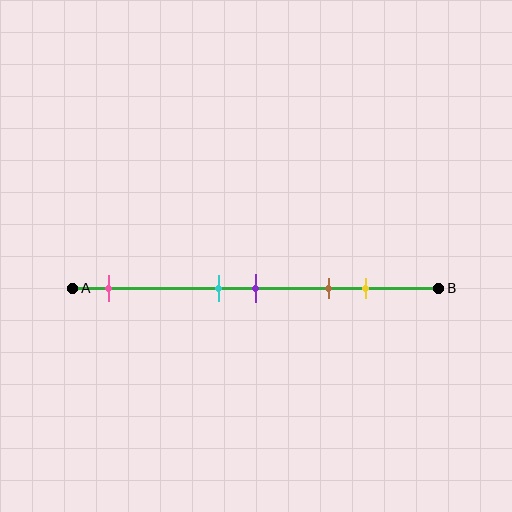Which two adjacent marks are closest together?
The cyan and purple marks are the closest adjacent pair.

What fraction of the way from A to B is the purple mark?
The purple mark is approximately 50% (0.5) of the way from A to B.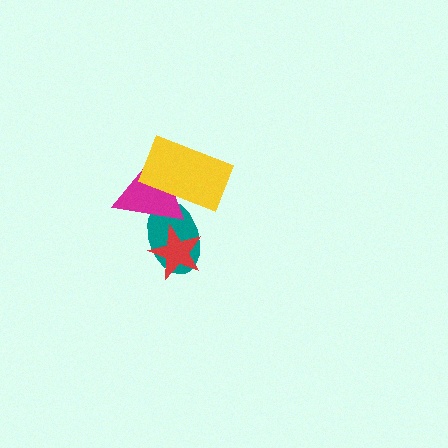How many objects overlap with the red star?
1 object overlaps with the red star.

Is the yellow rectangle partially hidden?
No, no other shape covers it.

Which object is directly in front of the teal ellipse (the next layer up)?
The red star is directly in front of the teal ellipse.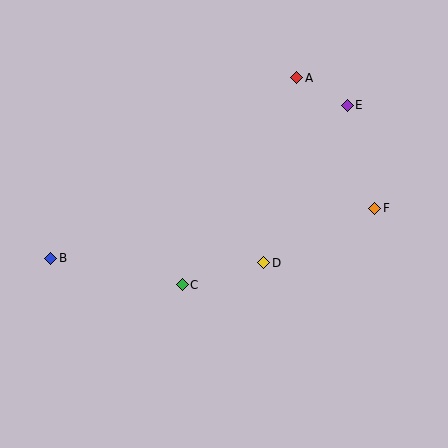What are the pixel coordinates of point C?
Point C is at (182, 285).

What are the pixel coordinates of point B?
Point B is at (51, 258).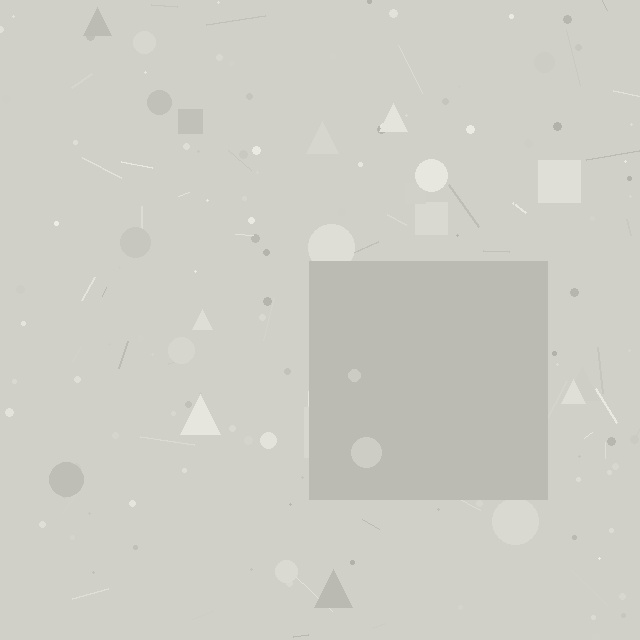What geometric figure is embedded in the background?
A square is embedded in the background.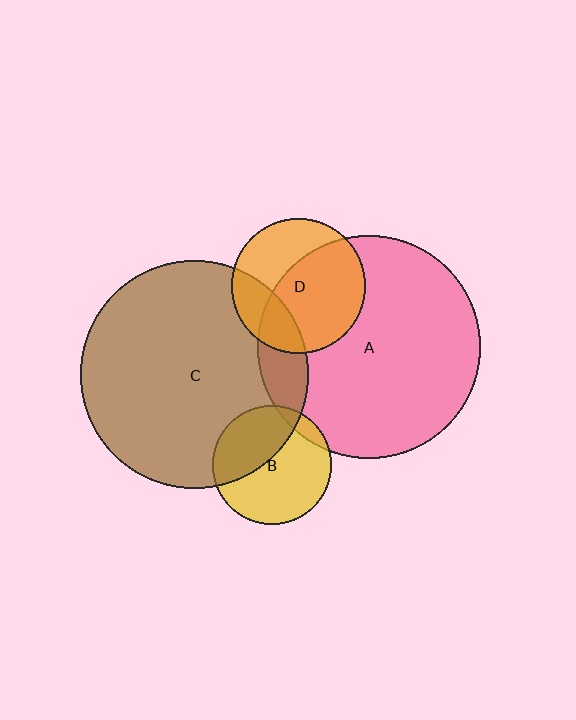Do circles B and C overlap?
Yes.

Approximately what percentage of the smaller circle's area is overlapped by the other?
Approximately 40%.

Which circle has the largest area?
Circle C (brown).